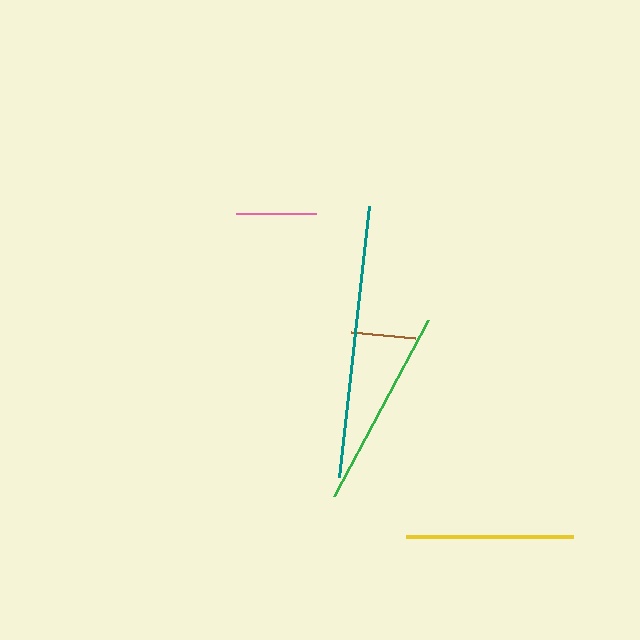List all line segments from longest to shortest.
From longest to shortest: teal, green, yellow, pink, brown.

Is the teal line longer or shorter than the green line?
The teal line is longer than the green line.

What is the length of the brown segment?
The brown segment is approximately 64 pixels long.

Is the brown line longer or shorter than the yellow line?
The yellow line is longer than the brown line.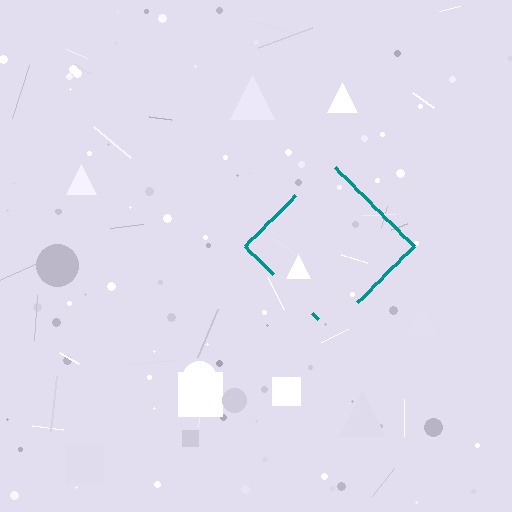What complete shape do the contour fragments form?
The contour fragments form a diamond.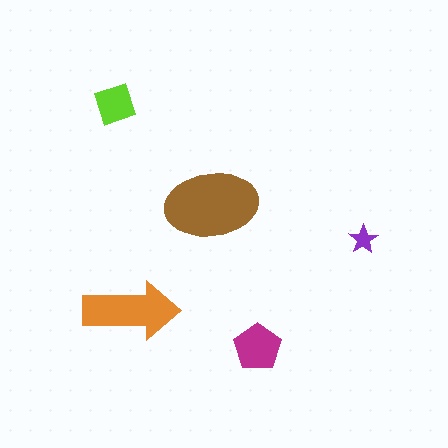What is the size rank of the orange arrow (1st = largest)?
2nd.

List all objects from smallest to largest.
The purple star, the lime diamond, the magenta pentagon, the orange arrow, the brown ellipse.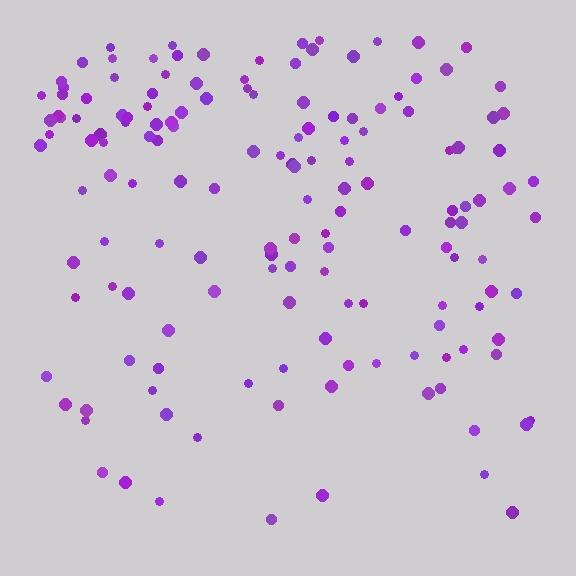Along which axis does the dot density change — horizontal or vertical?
Vertical.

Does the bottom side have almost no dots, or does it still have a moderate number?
Still a moderate number, just noticeably fewer than the top.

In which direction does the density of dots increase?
From bottom to top, with the top side densest.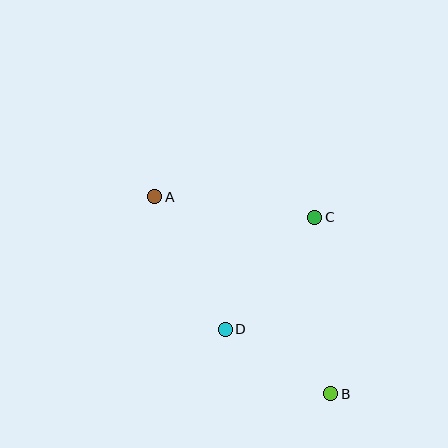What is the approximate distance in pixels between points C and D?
The distance between C and D is approximately 143 pixels.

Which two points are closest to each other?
Points B and D are closest to each other.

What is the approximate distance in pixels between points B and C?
The distance between B and C is approximately 177 pixels.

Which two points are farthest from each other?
Points A and B are farthest from each other.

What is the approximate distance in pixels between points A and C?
The distance between A and C is approximately 161 pixels.